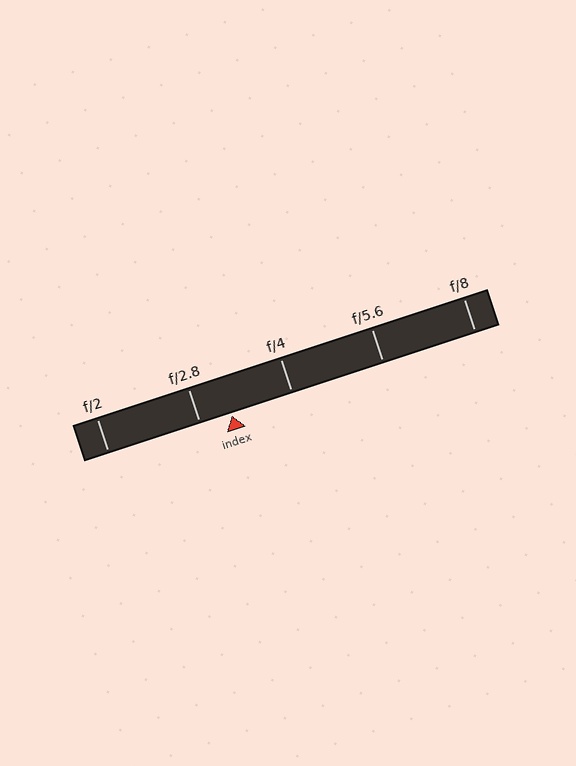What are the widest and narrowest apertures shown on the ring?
The widest aperture shown is f/2 and the narrowest is f/8.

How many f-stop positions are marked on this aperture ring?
There are 5 f-stop positions marked.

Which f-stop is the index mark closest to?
The index mark is closest to f/2.8.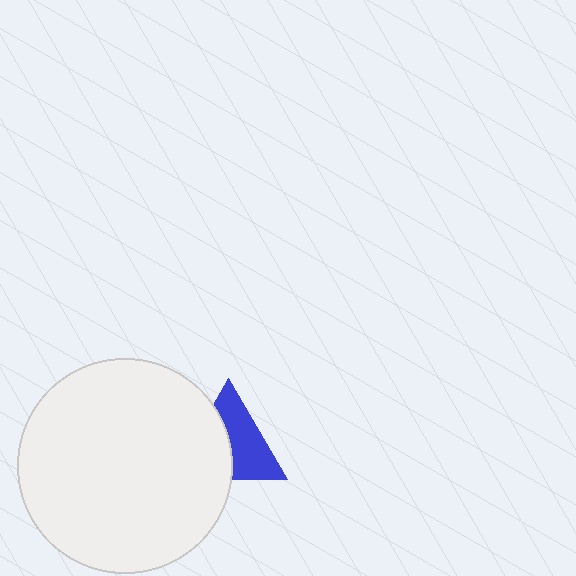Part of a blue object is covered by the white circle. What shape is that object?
It is a triangle.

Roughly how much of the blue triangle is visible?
About half of it is visible (roughly 55%).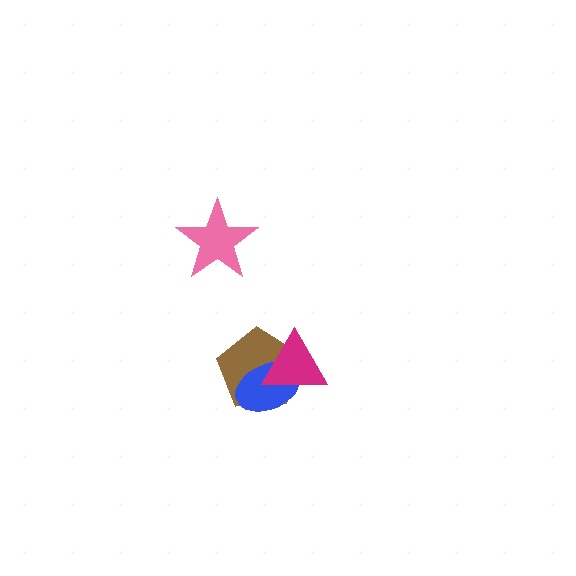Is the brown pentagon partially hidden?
Yes, it is partially covered by another shape.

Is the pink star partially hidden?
No, no other shape covers it.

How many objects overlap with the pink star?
0 objects overlap with the pink star.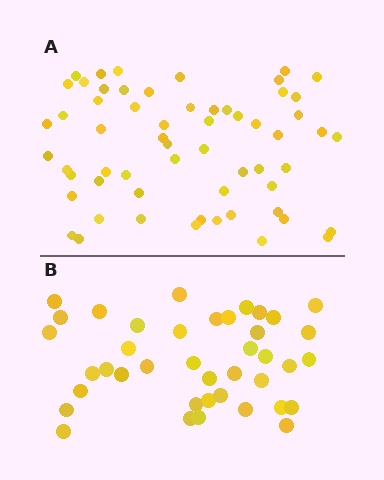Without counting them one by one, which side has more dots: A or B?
Region A (the top region) has more dots.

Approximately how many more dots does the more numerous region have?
Region A has approximately 20 more dots than region B.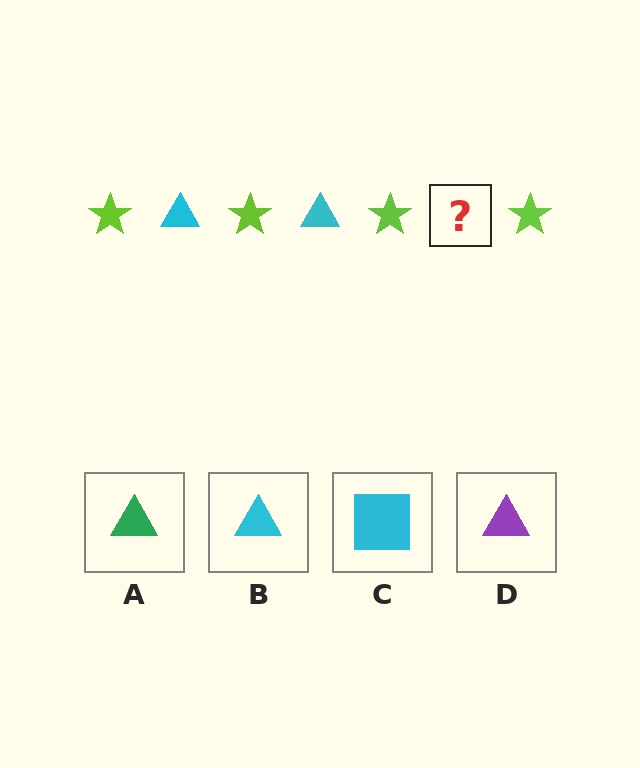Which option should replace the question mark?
Option B.